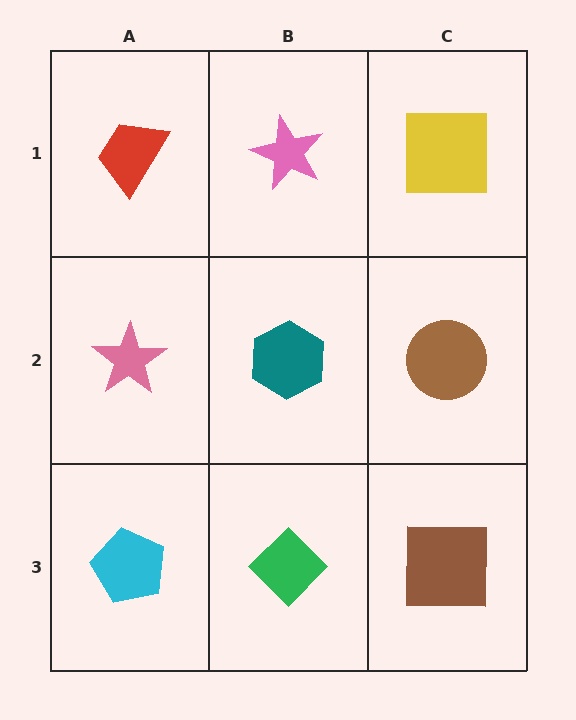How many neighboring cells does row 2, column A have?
3.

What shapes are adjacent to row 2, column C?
A yellow square (row 1, column C), a brown square (row 3, column C), a teal hexagon (row 2, column B).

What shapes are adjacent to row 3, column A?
A pink star (row 2, column A), a green diamond (row 3, column B).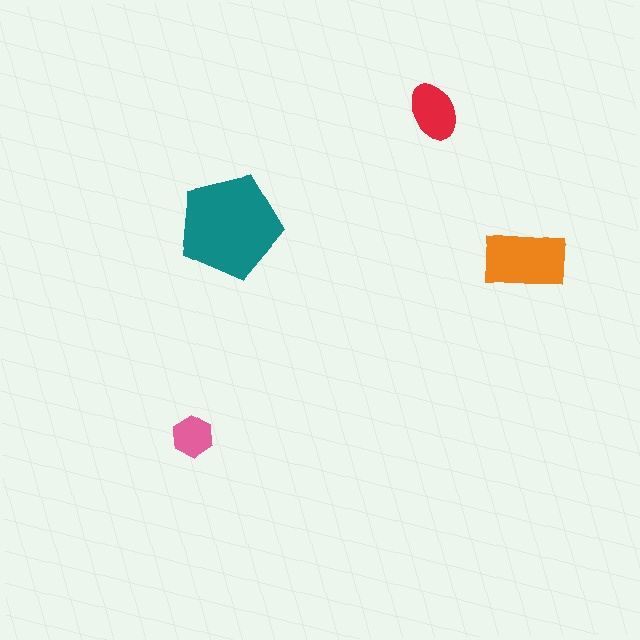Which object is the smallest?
The pink hexagon.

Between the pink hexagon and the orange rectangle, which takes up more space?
The orange rectangle.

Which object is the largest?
The teal pentagon.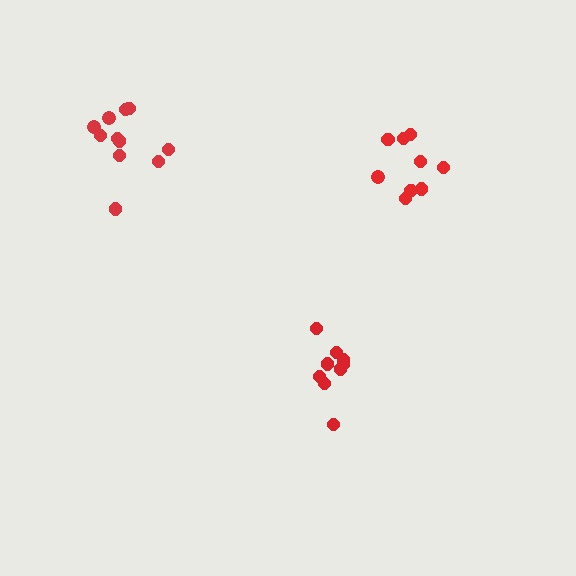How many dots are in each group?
Group 1: 11 dots, Group 2: 9 dots, Group 3: 9 dots (29 total).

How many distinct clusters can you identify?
There are 3 distinct clusters.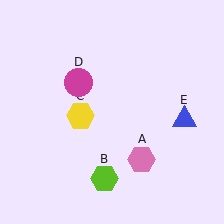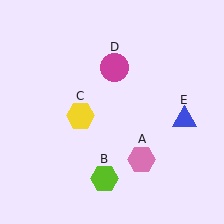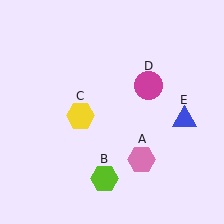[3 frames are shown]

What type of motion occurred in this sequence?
The magenta circle (object D) rotated clockwise around the center of the scene.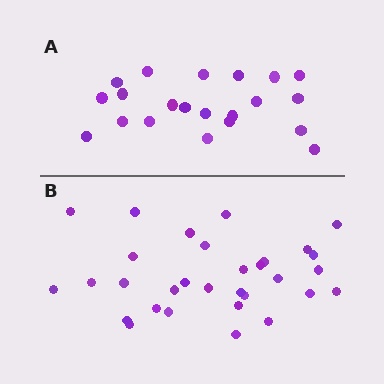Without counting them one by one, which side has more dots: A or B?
Region B (the bottom region) has more dots.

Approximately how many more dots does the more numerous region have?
Region B has roughly 10 or so more dots than region A.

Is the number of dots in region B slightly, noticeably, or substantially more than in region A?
Region B has substantially more. The ratio is roughly 1.5 to 1.